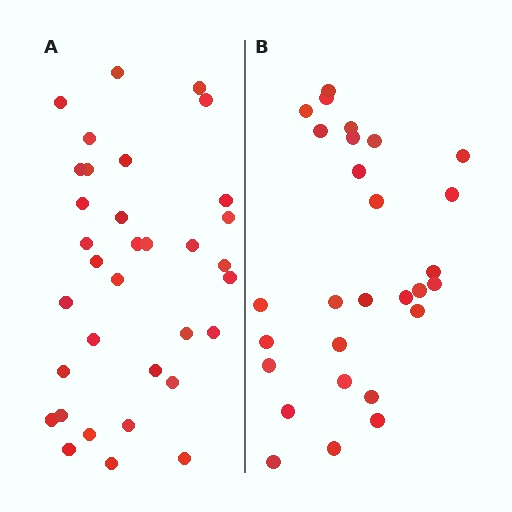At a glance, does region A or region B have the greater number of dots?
Region A (the left region) has more dots.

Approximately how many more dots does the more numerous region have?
Region A has about 6 more dots than region B.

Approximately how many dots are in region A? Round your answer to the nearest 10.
About 30 dots. (The exact count is 34, which rounds to 30.)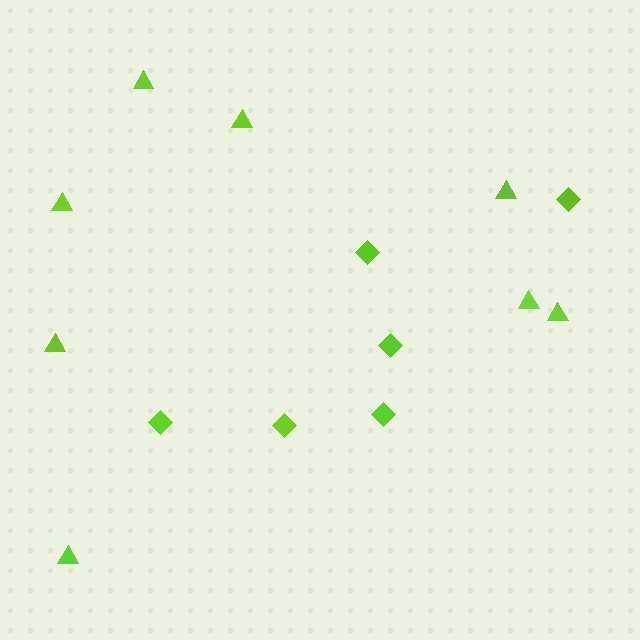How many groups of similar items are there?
There are 2 groups: one group of triangles (8) and one group of diamonds (6).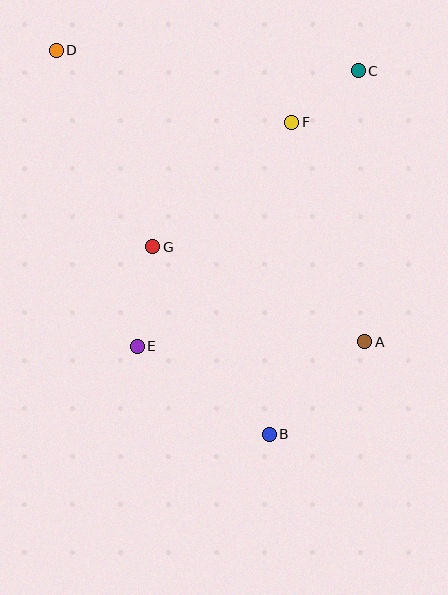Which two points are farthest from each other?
Points B and D are farthest from each other.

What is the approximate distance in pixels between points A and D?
The distance between A and D is approximately 424 pixels.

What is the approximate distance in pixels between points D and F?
The distance between D and F is approximately 246 pixels.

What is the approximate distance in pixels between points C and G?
The distance between C and G is approximately 270 pixels.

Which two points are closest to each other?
Points C and F are closest to each other.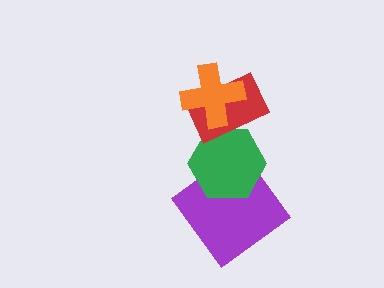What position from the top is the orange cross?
The orange cross is 1st from the top.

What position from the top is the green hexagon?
The green hexagon is 3rd from the top.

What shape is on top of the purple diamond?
The green hexagon is on top of the purple diamond.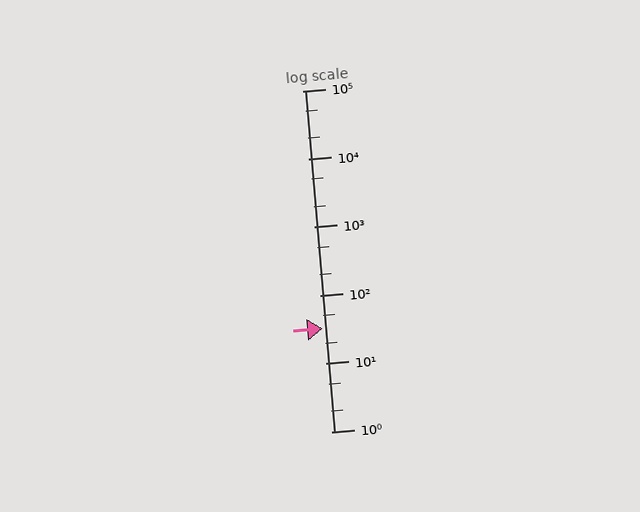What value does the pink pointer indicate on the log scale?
The pointer indicates approximately 33.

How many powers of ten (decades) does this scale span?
The scale spans 5 decades, from 1 to 100000.